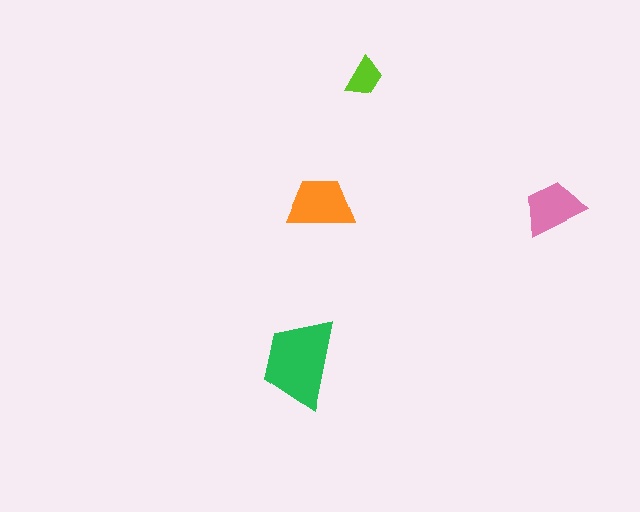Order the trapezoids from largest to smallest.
the green one, the orange one, the pink one, the lime one.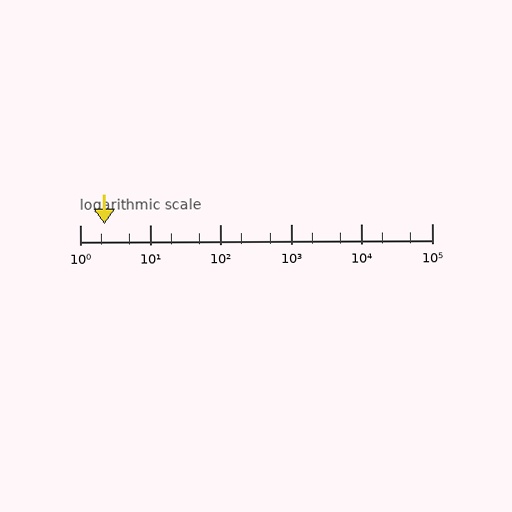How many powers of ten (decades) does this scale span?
The scale spans 5 decades, from 1 to 100000.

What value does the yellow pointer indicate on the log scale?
The pointer indicates approximately 2.2.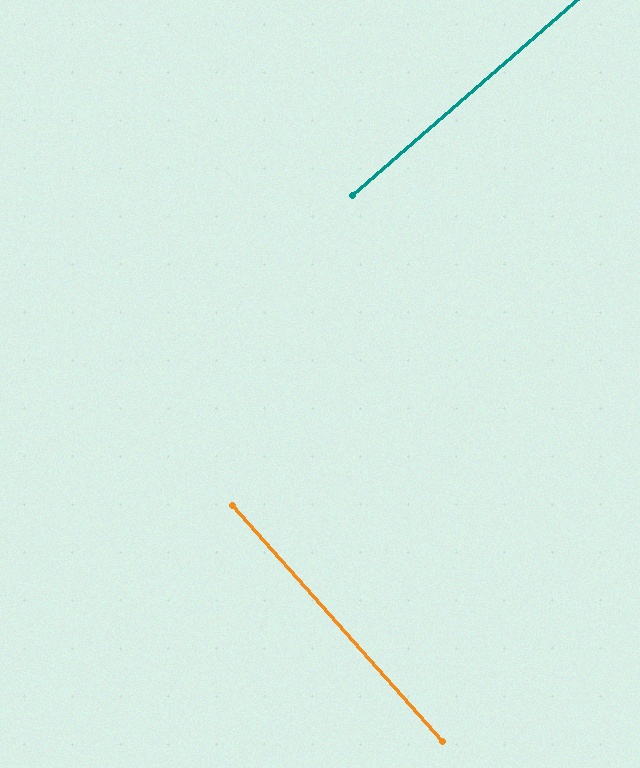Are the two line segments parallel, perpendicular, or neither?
Perpendicular — they meet at approximately 90°.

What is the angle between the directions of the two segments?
Approximately 90 degrees.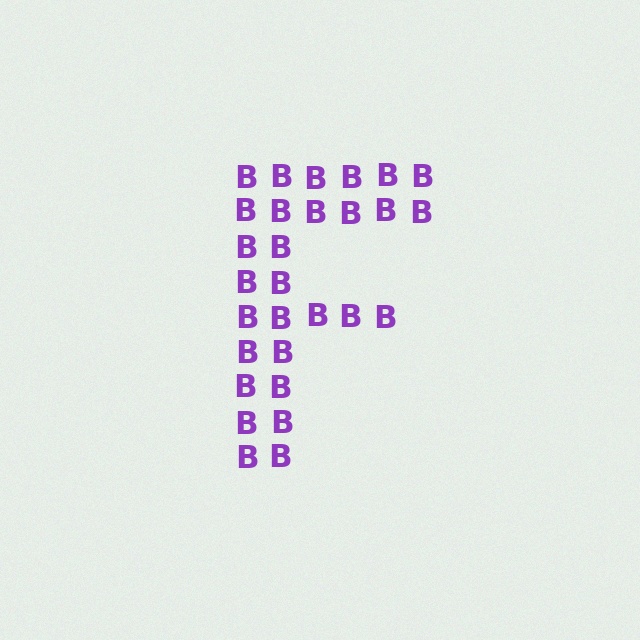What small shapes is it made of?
It is made of small letter B's.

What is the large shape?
The large shape is the letter F.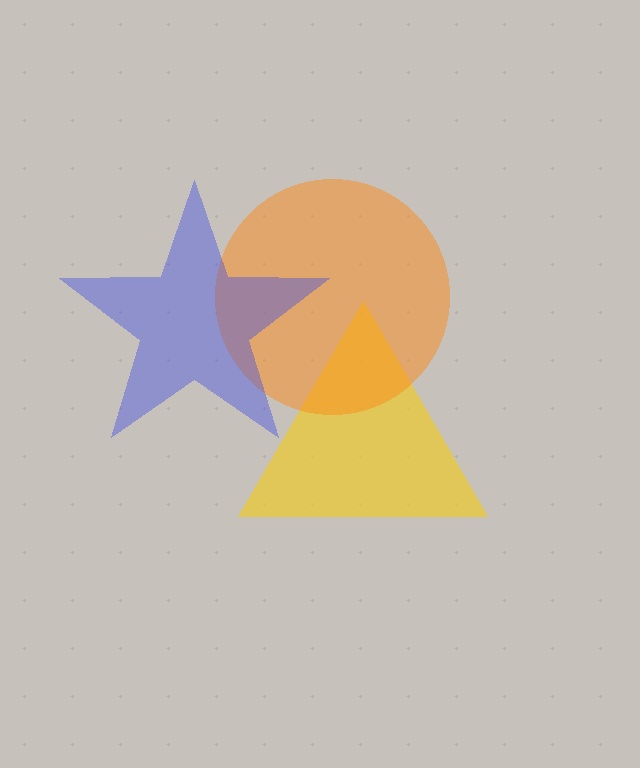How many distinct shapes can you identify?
There are 3 distinct shapes: a yellow triangle, an orange circle, a blue star.